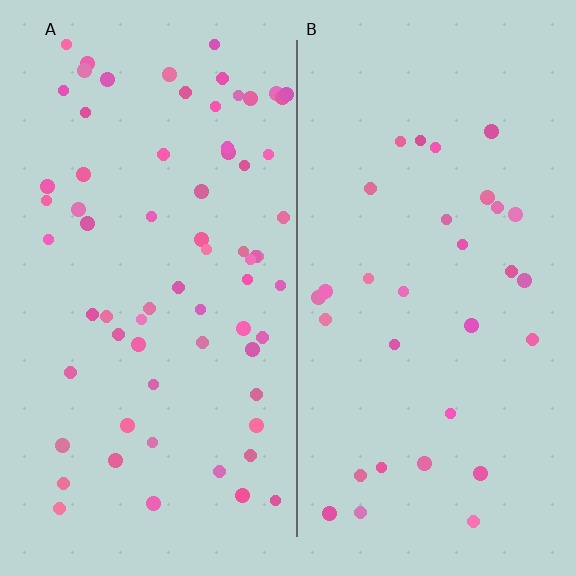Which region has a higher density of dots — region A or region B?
A (the left).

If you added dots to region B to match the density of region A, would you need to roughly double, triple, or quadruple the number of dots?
Approximately double.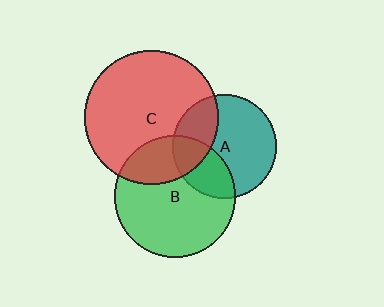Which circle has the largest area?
Circle C (red).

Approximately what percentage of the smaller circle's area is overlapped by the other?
Approximately 30%.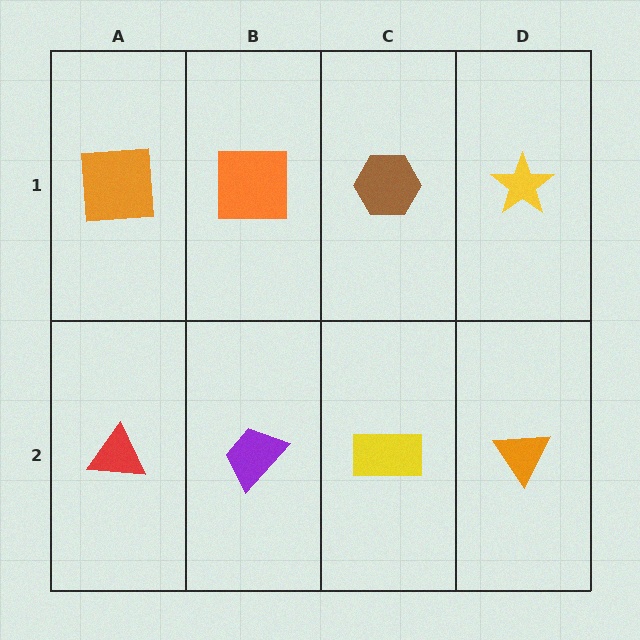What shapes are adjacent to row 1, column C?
A yellow rectangle (row 2, column C), an orange square (row 1, column B), a yellow star (row 1, column D).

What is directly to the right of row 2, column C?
An orange triangle.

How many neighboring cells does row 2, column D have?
2.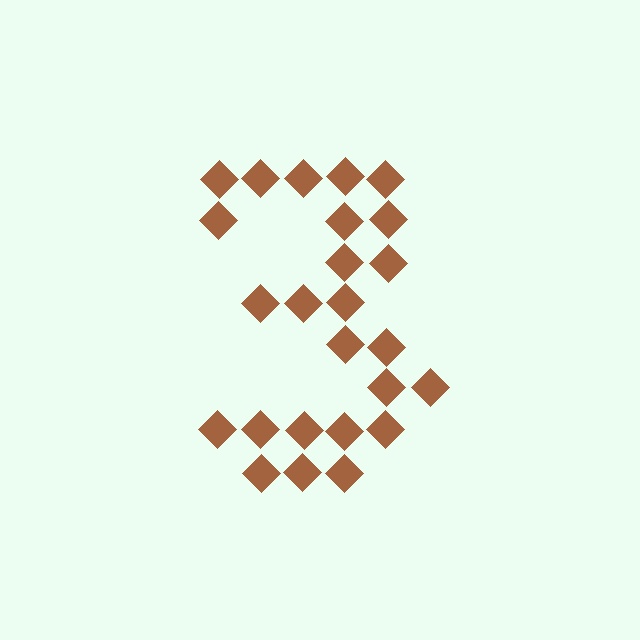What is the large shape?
The large shape is the digit 3.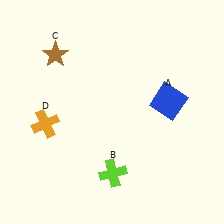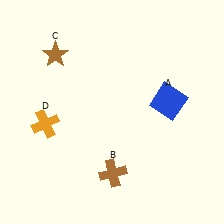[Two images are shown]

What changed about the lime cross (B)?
In Image 1, B is lime. In Image 2, it changed to brown.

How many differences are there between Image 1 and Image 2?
There is 1 difference between the two images.